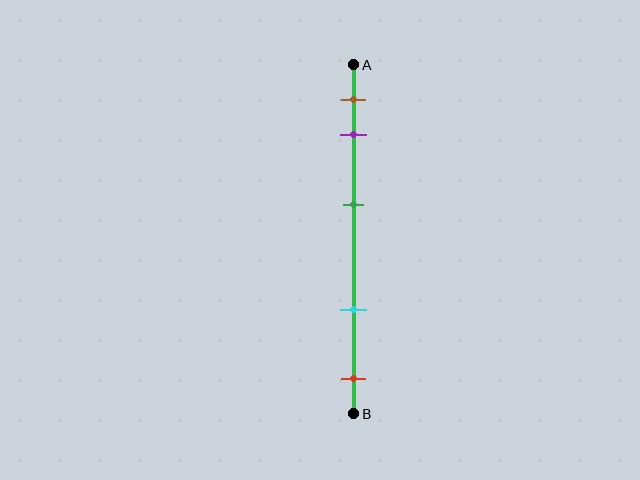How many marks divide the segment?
There are 5 marks dividing the segment.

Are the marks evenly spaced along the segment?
No, the marks are not evenly spaced.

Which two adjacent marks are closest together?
The brown and purple marks are the closest adjacent pair.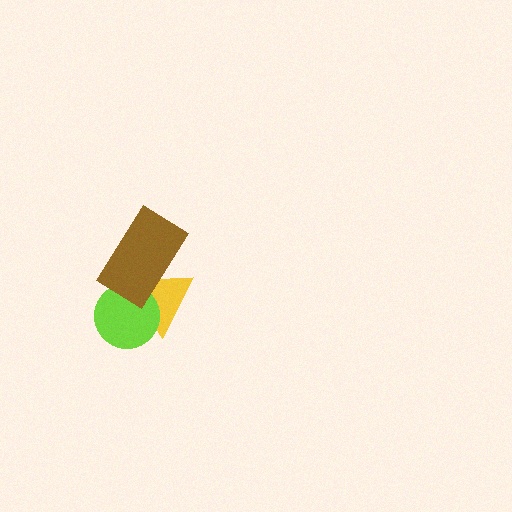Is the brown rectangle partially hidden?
No, no other shape covers it.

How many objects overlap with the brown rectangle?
2 objects overlap with the brown rectangle.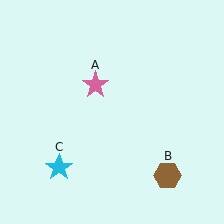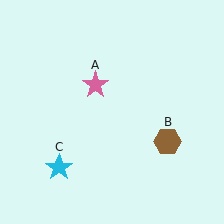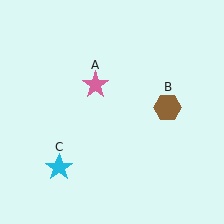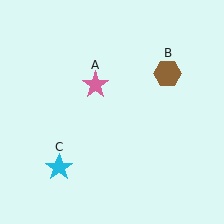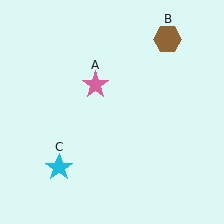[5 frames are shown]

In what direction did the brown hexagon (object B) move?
The brown hexagon (object B) moved up.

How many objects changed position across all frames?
1 object changed position: brown hexagon (object B).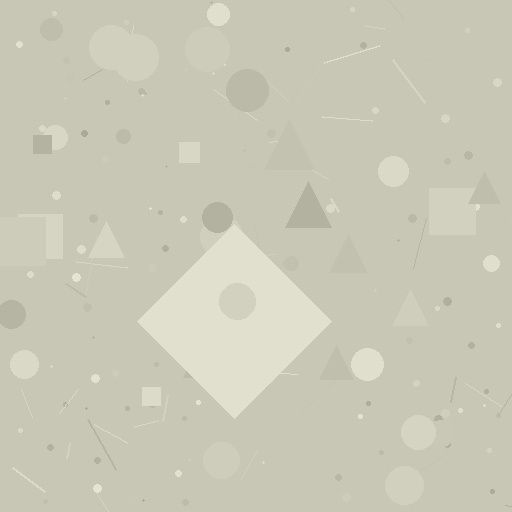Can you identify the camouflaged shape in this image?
The camouflaged shape is a diamond.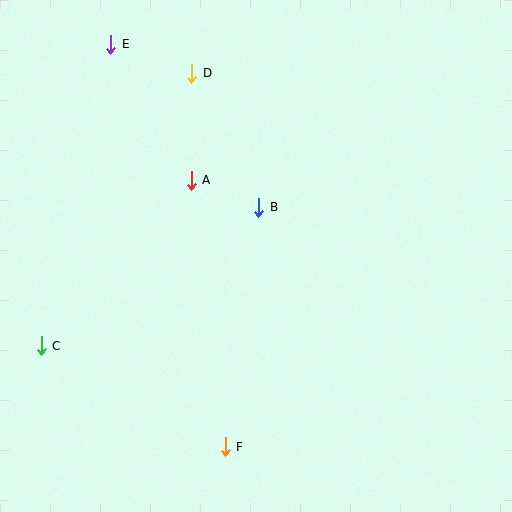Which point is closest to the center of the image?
Point B at (259, 207) is closest to the center.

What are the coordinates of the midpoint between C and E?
The midpoint between C and E is at (76, 195).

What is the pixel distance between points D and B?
The distance between D and B is 150 pixels.